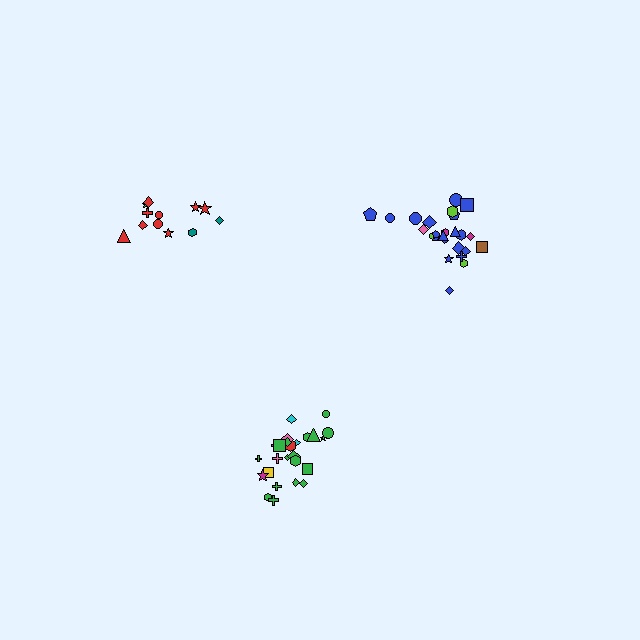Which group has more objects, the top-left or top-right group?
The top-right group.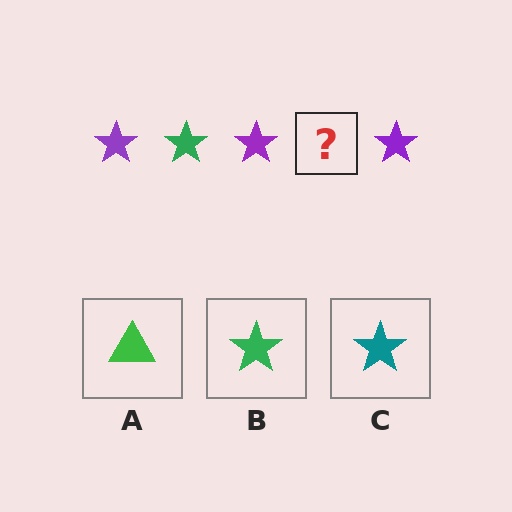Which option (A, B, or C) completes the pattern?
B.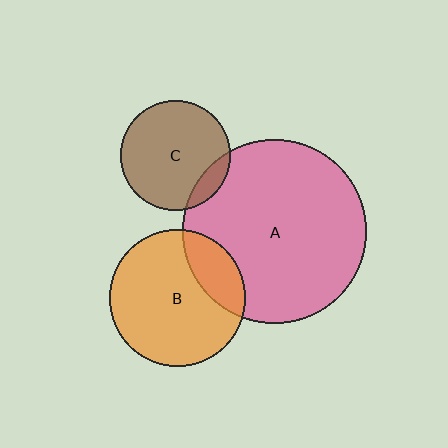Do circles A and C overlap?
Yes.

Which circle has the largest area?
Circle A (pink).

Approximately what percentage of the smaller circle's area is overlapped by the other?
Approximately 10%.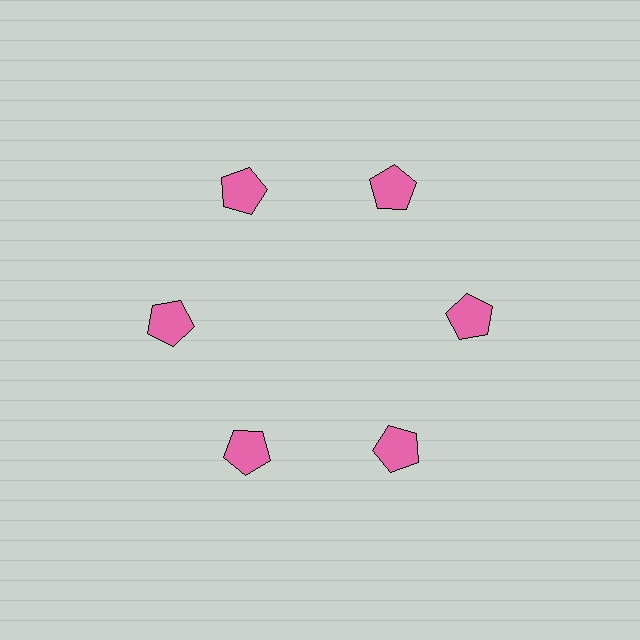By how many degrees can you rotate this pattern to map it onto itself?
The pattern maps onto itself every 60 degrees of rotation.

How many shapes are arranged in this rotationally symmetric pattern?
There are 6 shapes, arranged in 6 groups of 1.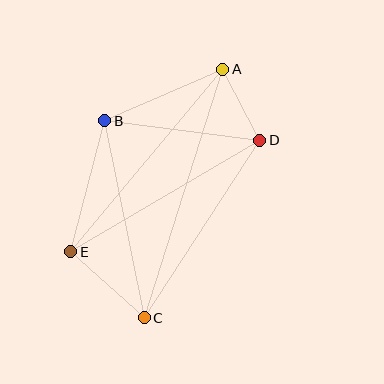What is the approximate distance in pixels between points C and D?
The distance between C and D is approximately 212 pixels.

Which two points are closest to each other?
Points A and D are closest to each other.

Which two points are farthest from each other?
Points A and C are farthest from each other.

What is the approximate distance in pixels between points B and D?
The distance between B and D is approximately 156 pixels.